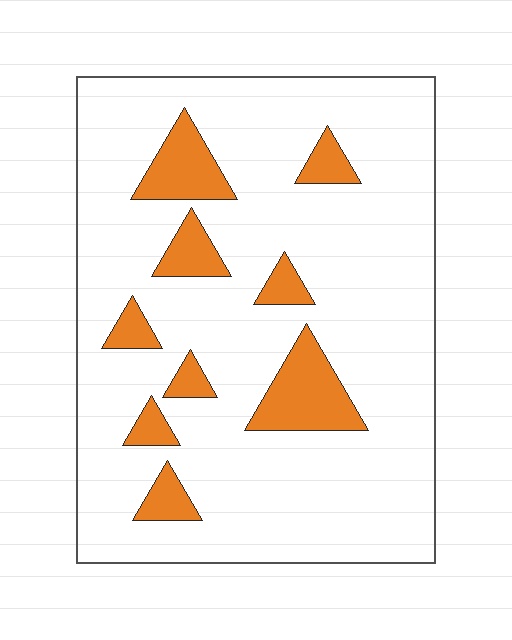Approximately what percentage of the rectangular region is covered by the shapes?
Approximately 15%.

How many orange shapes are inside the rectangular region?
9.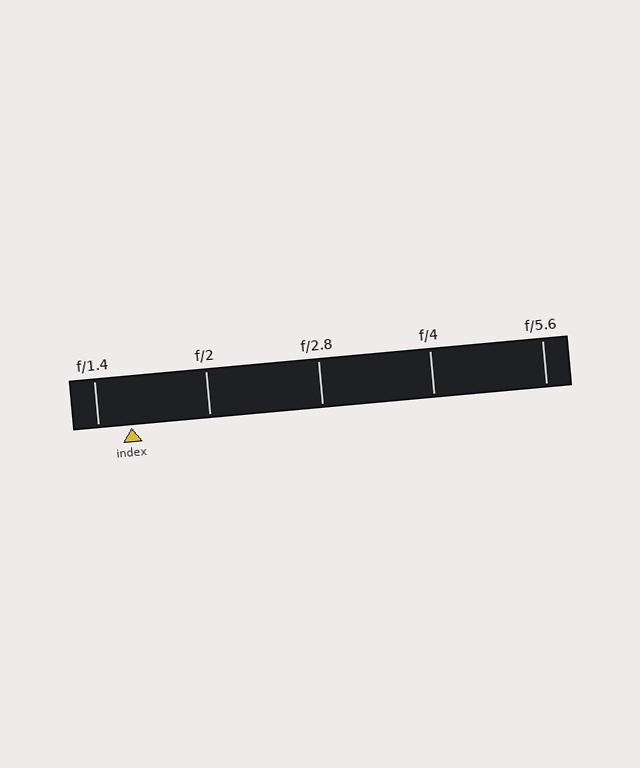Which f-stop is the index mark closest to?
The index mark is closest to f/1.4.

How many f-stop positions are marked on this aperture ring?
There are 5 f-stop positions marked.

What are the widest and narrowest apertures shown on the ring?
The widest aperture shown is f/1.4 and the narrowest is f/5.6.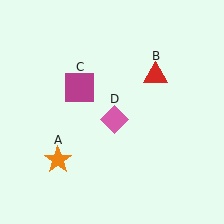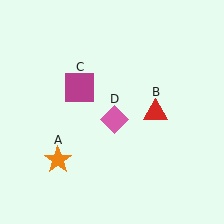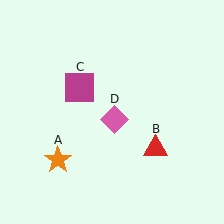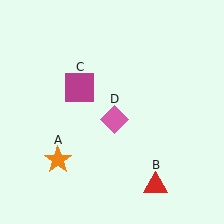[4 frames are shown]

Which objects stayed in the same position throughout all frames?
Orange star (object A) and magenta square (object C) and pink diamond (object D) remained stationary.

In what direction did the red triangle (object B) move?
The red triangle (object B) moved down.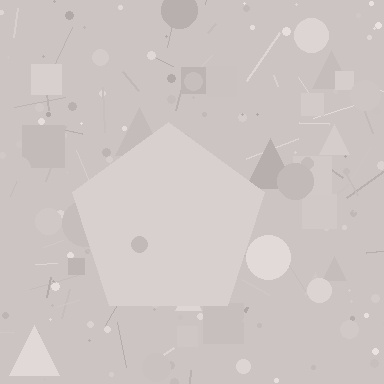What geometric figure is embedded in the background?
A pentagon is embedded in the background.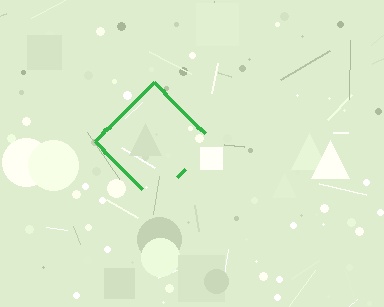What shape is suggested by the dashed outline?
The dashed outline suggests a diamond.